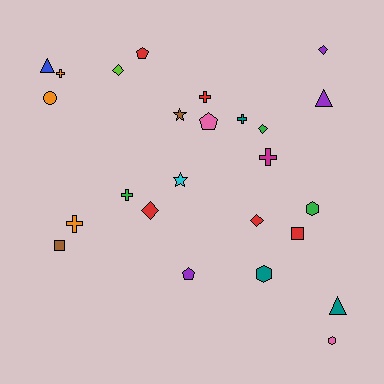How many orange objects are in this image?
There are 3 orange objects.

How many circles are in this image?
There is 1 circle.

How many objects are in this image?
There are 25 objects.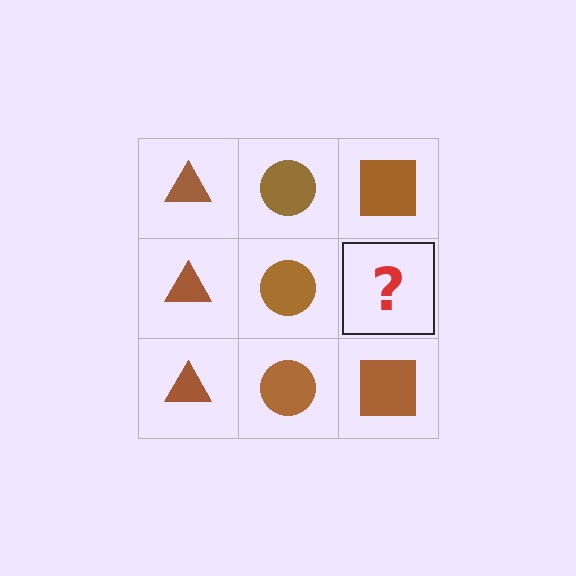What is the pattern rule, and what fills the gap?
The rule is that each column has a consistent shape. The gap should be filled with a brown square.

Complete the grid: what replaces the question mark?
The question mark should be replaced with a brown square.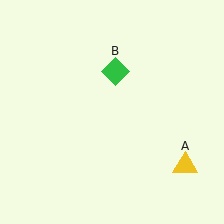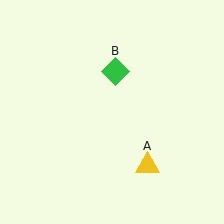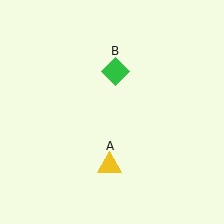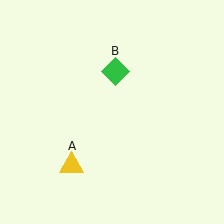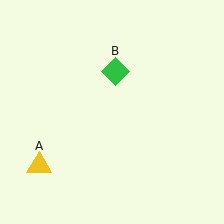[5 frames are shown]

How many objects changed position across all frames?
1 object changed position: yellow triangle (object A).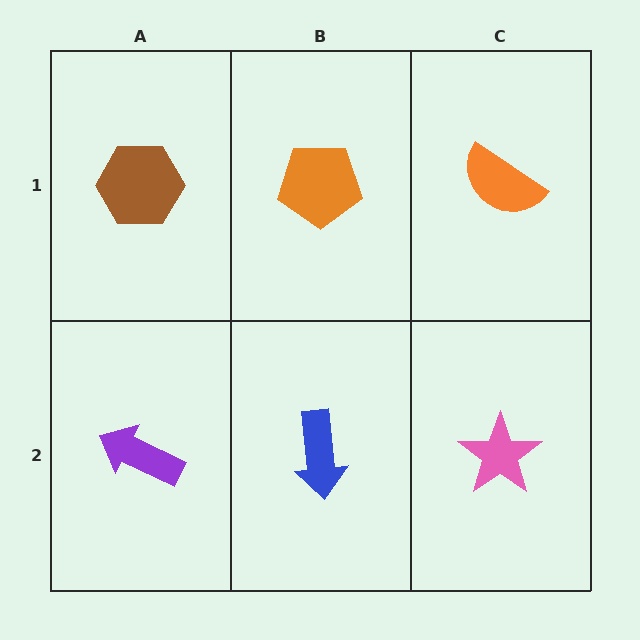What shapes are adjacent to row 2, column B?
An orange pentagon (row 1, column B), a purple arrow (row 2, column A), a pink star (row 2, column C).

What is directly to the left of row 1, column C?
An orange pentagon.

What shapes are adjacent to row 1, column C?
A pink star (row 2, column C), an orange pentagon (row 1, column B).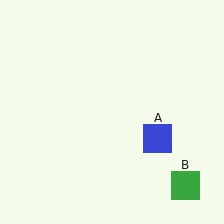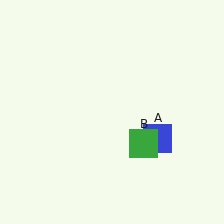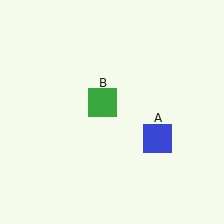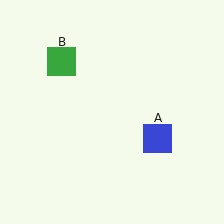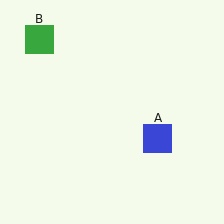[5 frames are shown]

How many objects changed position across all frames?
1 object changed position: green square (object B).